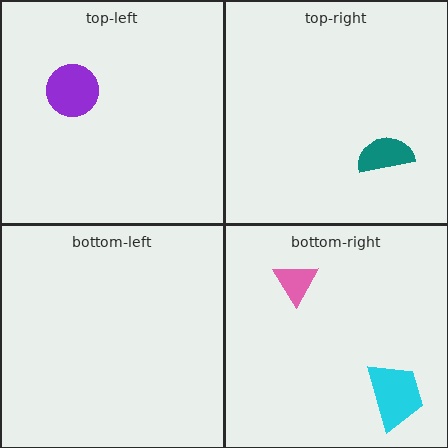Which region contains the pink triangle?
The bottom-right region.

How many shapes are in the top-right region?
1.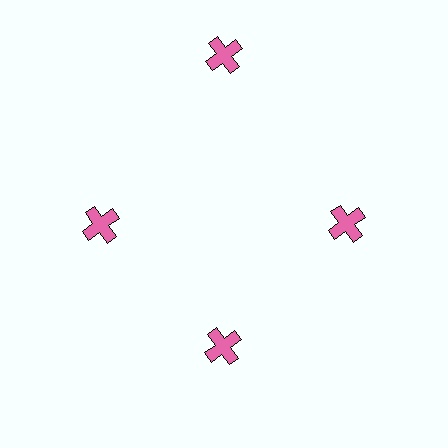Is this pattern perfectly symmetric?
No. The 4 pink crosses are arranged in a ring, but one element near the 12 o'clock position is pushed outward from the center, breaking the 4-fold rotational symmetry.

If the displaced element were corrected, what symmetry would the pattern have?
It would have 4-fold rotational symmetry — the pattern would map onto itself every 90 degrees.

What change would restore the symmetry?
The symmetry would be restored by moving it inward, back onto the ring so that all 4 crosses sit at equal angles and equal distance from the center.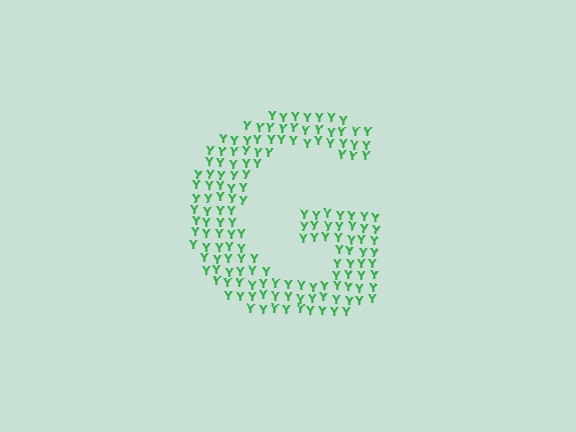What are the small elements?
The small elements are letter Y's.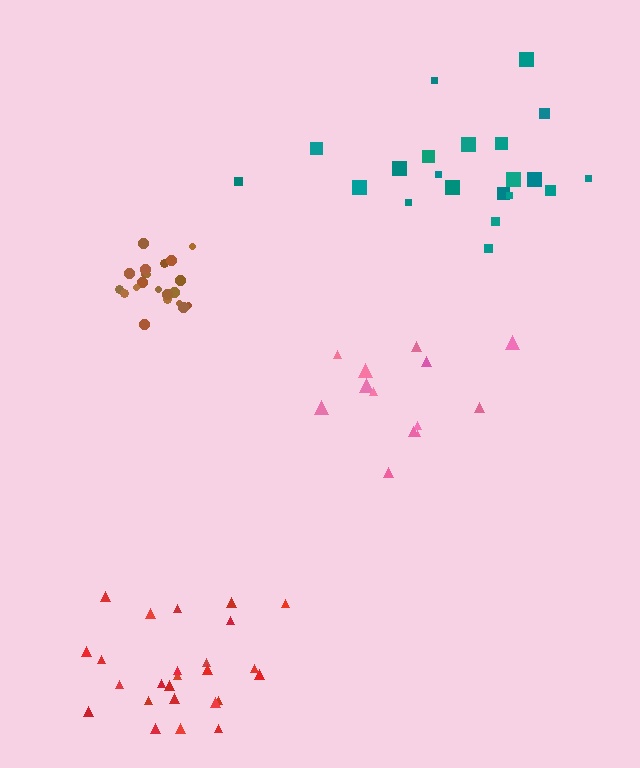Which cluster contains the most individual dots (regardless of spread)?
Red (25).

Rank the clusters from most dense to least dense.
brown, red, pink, teal.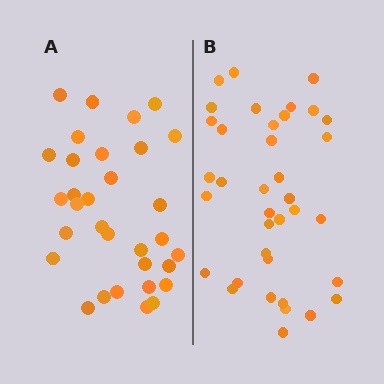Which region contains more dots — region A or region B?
Region B (the right region) has more dots.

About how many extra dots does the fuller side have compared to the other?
Region B has about 5 more dots than region A.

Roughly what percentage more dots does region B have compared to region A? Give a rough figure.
About 15% more.